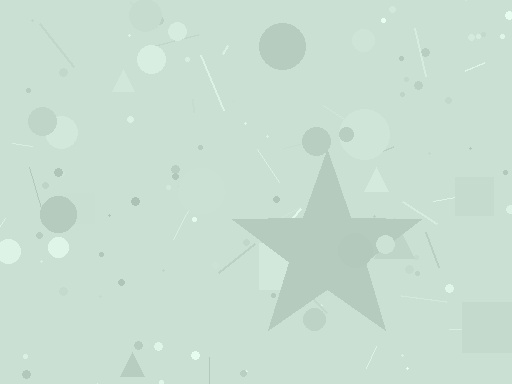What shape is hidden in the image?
A star is hidden in the image.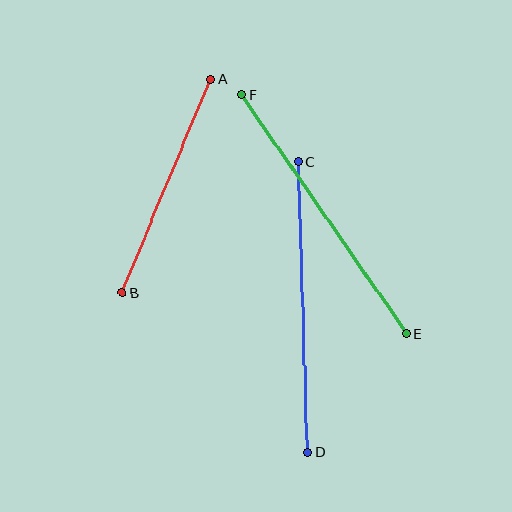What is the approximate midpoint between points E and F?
The midpoint is at approximately (324, 214) pixels.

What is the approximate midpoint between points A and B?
The midpoint is at approximately (166, 186) pixels.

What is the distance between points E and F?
The distance is approximately 290 pixels.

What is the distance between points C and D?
The distance is approximately 291 pixels.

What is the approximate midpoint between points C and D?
The midpoint is at approximately (303, 307) pixels.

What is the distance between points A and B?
The distance is approximately 230 pixels.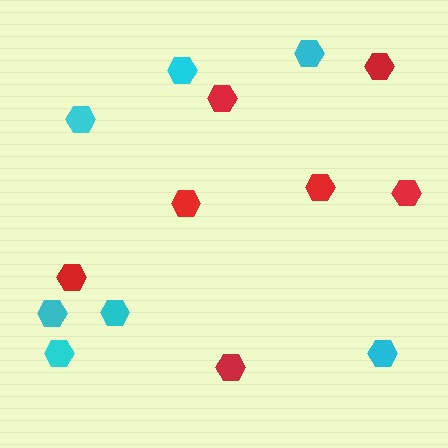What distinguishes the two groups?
There are 2 groups: one group of red hexagons (7) and one group of cyan hexagons (7).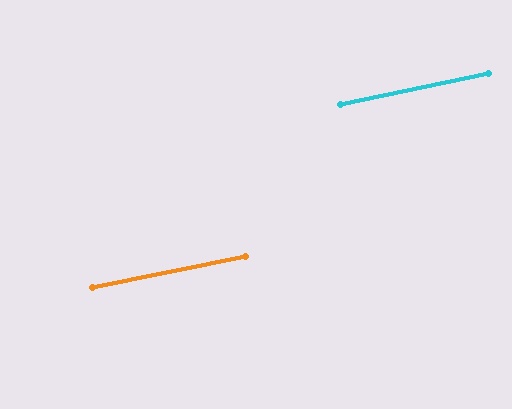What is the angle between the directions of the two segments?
Approximately 1 degree.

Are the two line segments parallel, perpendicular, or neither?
Parallel — their directions differ by only 0.7°.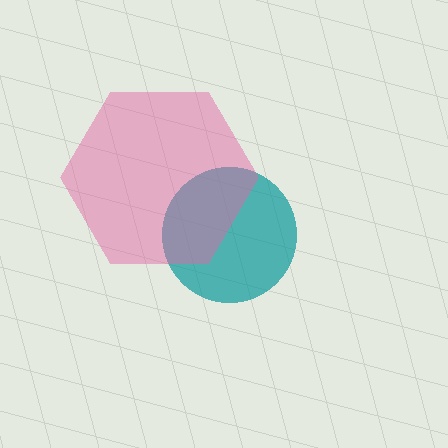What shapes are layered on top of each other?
The layered shapes are: a teal circle, a pink hexagon.